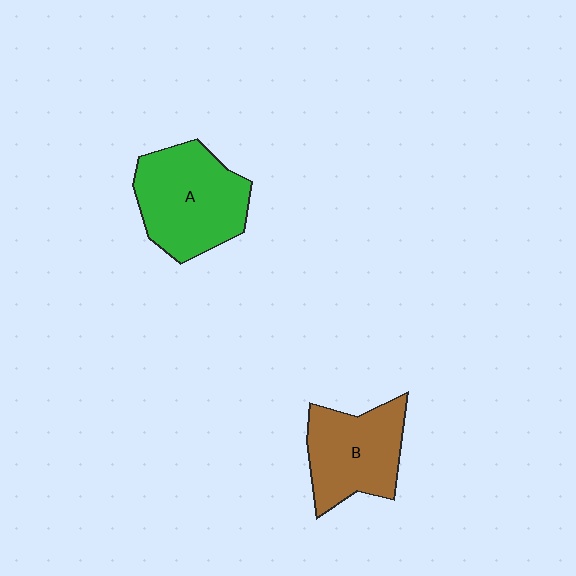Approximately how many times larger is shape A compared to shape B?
Approximately 1.2 times.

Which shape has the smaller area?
Shape B (brown).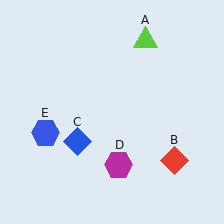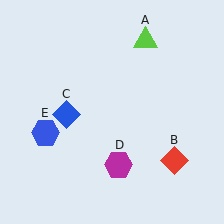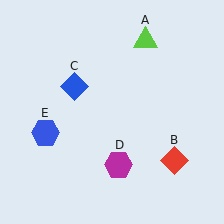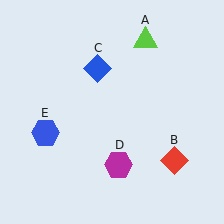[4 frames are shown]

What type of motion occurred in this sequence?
The blue diamond (object C) rotated clockwise around the center of the scene.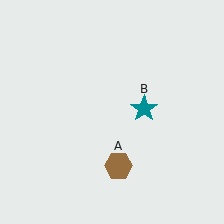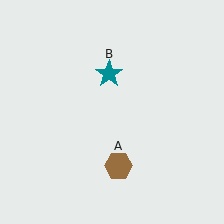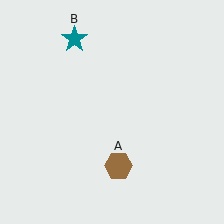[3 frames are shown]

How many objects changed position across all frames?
1 object changed position: teal star (object B).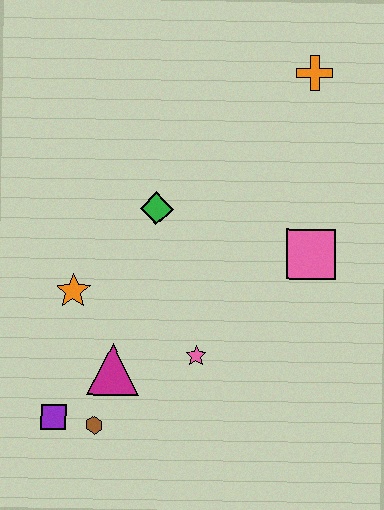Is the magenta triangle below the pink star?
Yes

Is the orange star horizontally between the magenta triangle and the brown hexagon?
No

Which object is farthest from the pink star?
The orange cross is farthest from the pink star.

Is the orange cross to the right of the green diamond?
Yes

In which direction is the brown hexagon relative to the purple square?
The brown hexagon is to the right of the purple square.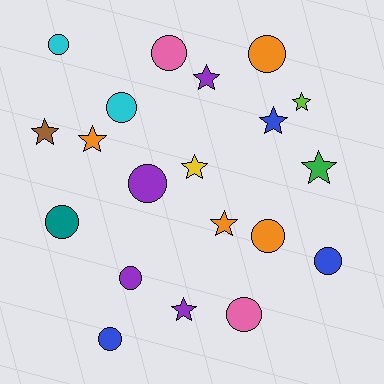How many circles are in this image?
There are 11 circles.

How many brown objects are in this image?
There is 1 brown object.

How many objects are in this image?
There are 20 objects.